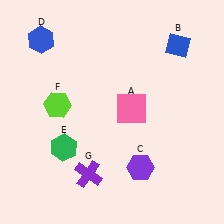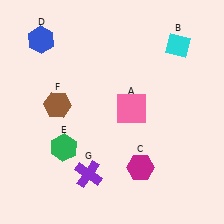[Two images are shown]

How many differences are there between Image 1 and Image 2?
There are 3 differences between the two images.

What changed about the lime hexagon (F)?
In Image 1, F is lime. In Image 2, it changed to brown.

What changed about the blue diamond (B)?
In Image 1, B is blue. In Image 2, it changed to cyan.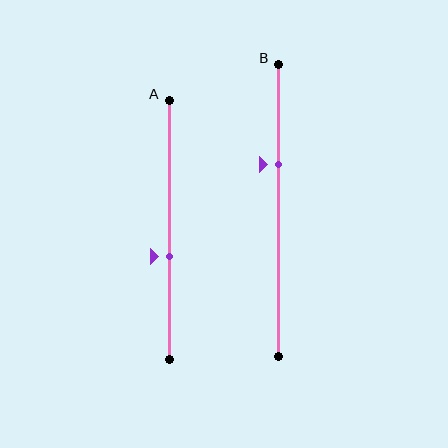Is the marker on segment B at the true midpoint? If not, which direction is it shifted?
No, the marker on segment B is shifted upward by about 16% of the segment length.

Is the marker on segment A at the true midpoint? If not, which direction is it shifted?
No, the marker on segment A is shifted downward by about 10% of the segment length.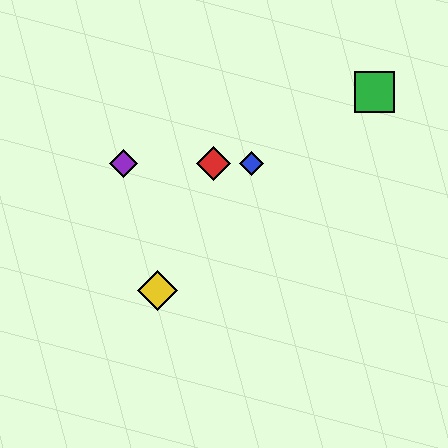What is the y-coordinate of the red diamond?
The red diamond is at y≈163.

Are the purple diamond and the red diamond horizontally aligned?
Yes, both are at y≈163.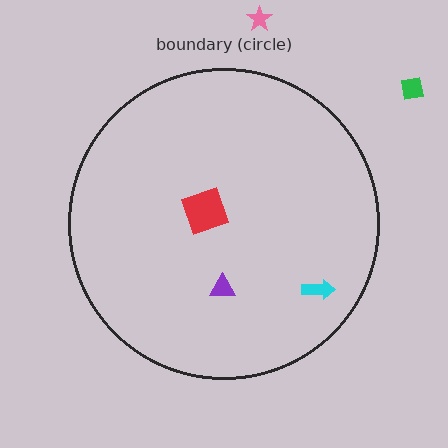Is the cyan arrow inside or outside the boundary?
Inside.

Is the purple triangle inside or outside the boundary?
Inside.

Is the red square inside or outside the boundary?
Inside.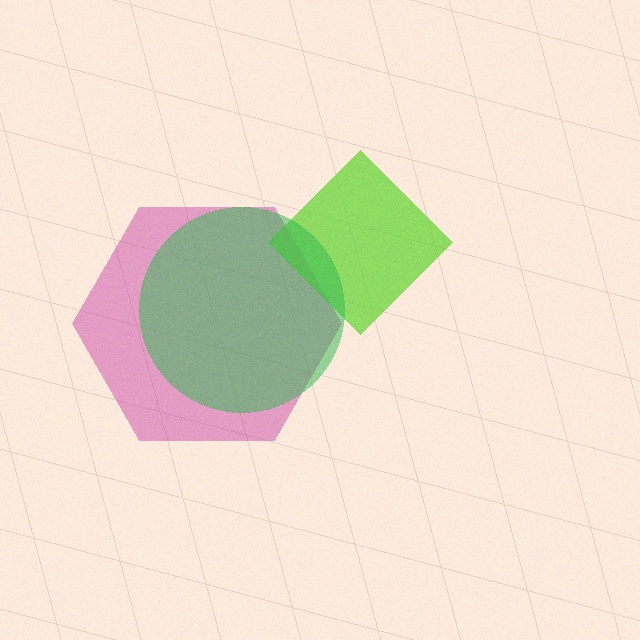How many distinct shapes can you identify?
There are 3 distinct shapes: a magenta hexagon, a lime diamond, a green circle.